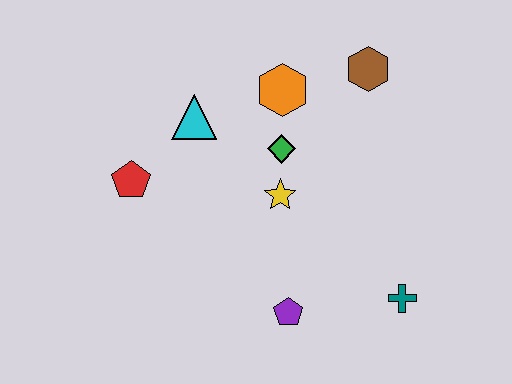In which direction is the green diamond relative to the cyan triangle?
The green diamond is to the right of the cyan triangle.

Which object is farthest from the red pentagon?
The teal cross is farthest from the red pentagon.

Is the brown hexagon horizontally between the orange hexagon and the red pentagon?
No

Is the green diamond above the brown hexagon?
No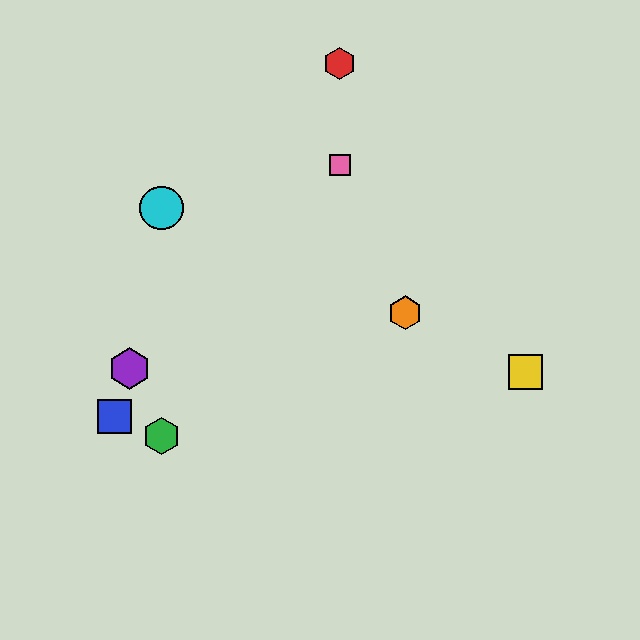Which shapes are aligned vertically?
The red hexagon, the pink square are aligned vertically.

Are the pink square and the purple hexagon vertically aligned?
No, the pink square is at x≈340 and the purple hexagon is at x≈130.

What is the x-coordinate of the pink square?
The pink square is at x≈340.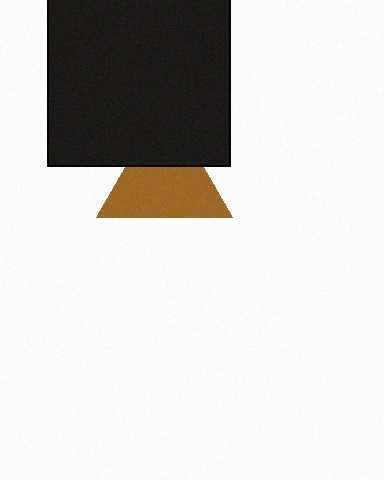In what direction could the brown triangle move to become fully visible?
The brown triangle could move down. That would shift it out from behind the black square entirely.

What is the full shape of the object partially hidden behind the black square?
The partially hidden object is a brown triangle.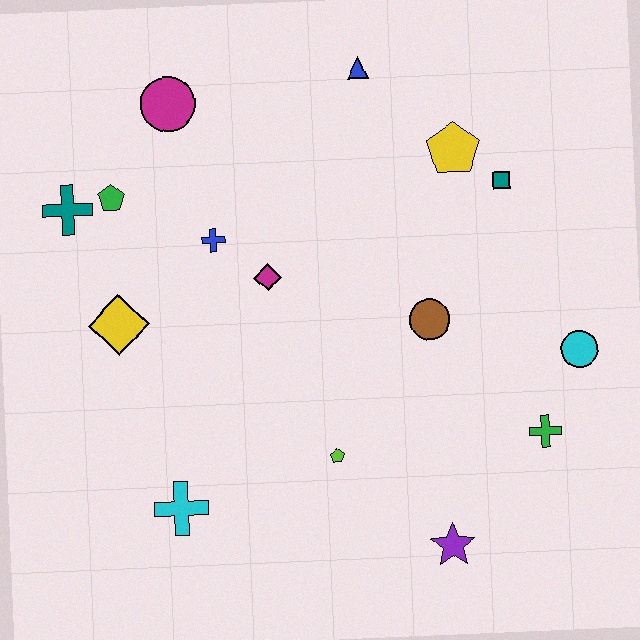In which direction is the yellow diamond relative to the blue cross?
The yellow diamond is to the left of the blue cross.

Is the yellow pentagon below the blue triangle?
Yes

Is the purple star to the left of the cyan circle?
Yes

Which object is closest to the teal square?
The yellow pentagon is closest to the teal square.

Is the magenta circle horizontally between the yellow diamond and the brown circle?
Yes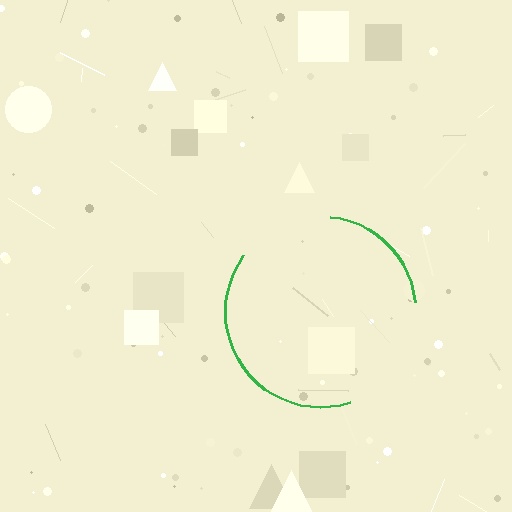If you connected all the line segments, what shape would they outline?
They would outline a circle.